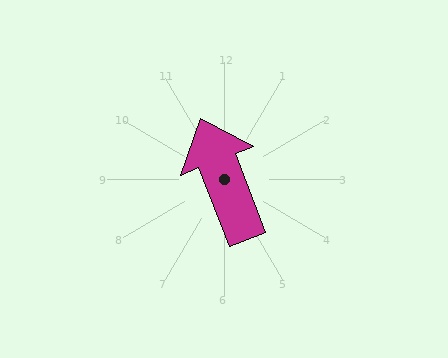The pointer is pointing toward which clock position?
Roughly 11 o'clock.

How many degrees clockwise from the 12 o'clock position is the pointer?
Approximately 339 degrees.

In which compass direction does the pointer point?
North.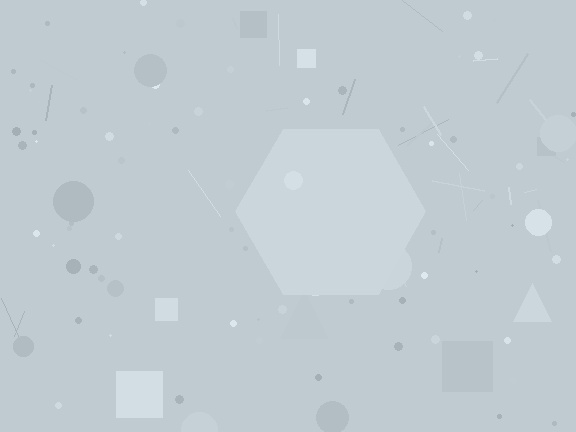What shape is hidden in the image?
A hexagon is hidden in the image.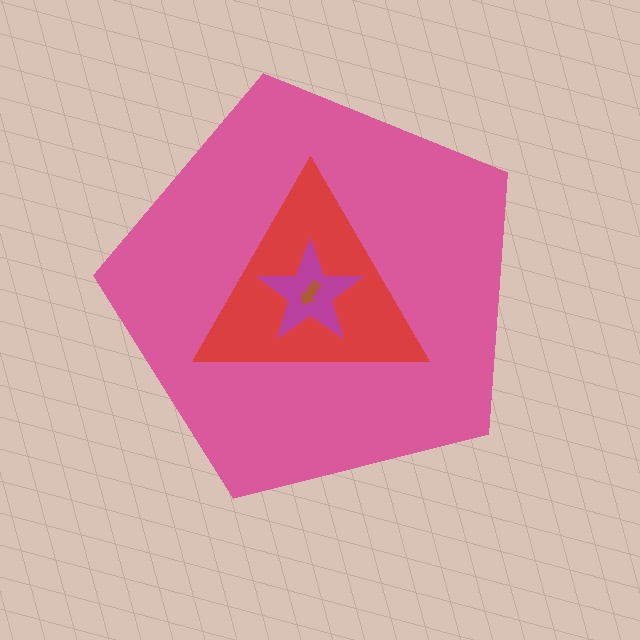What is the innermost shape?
The brown arrow.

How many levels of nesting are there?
4.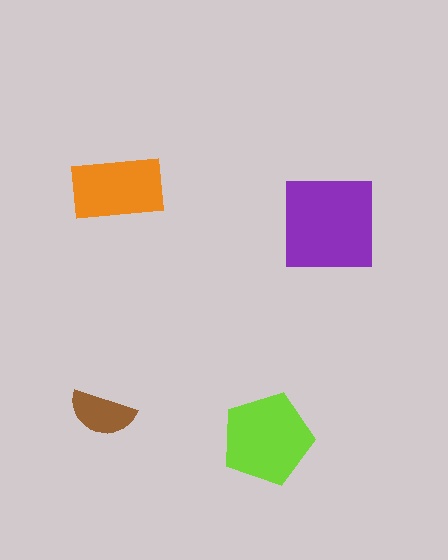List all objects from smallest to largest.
The brown semicircle, the orange rectangle, the lime pentagon, the purple square.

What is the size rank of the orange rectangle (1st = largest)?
3rd.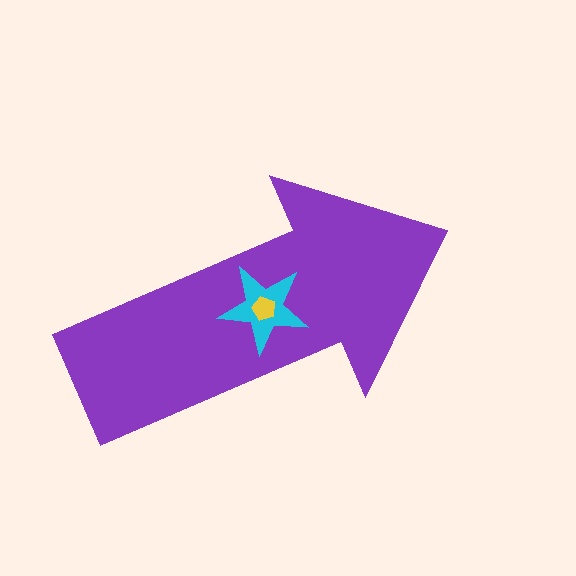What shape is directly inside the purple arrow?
The cyan star.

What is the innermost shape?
The yellow pentagon.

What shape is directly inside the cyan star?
The yellow pentagon.